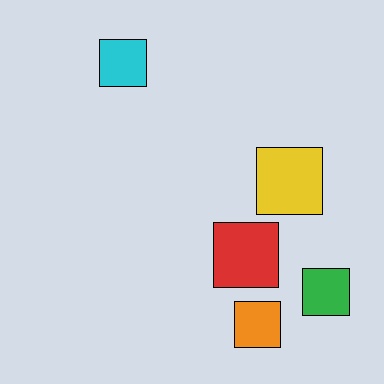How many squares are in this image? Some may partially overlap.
There are 5 squares.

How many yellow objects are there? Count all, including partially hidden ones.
There is 1 yellow object.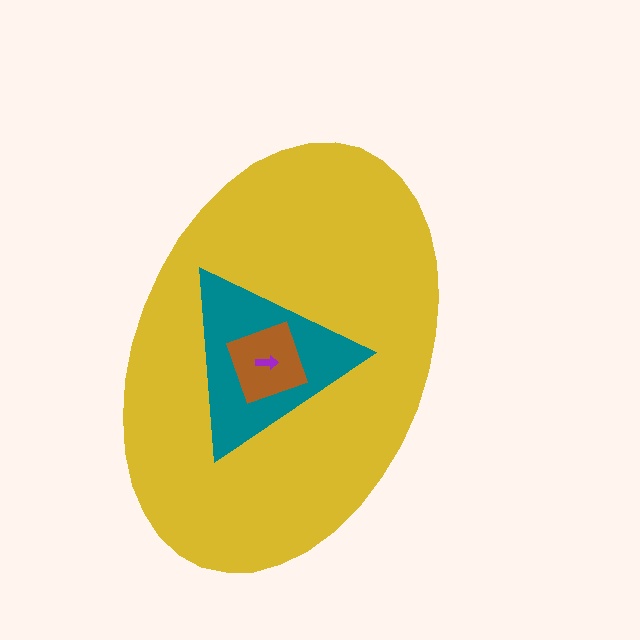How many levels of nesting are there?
4.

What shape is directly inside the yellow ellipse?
The teal triangle.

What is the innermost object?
The purple arrow.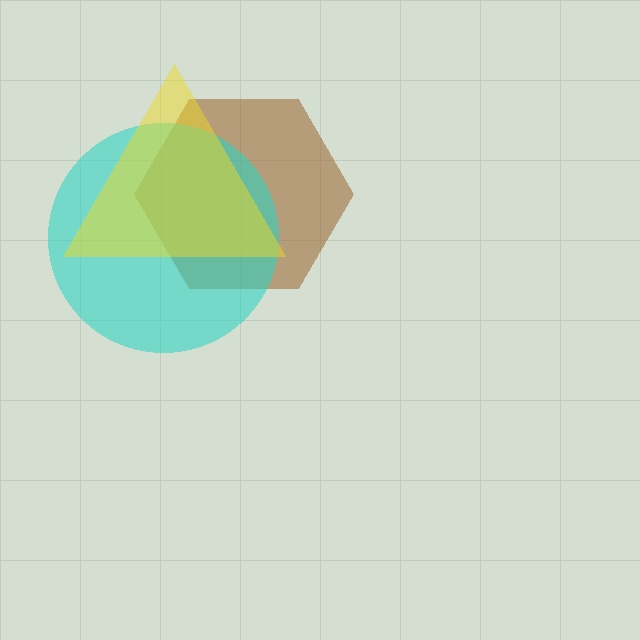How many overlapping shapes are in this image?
There are 3 overlapping shapes in the image.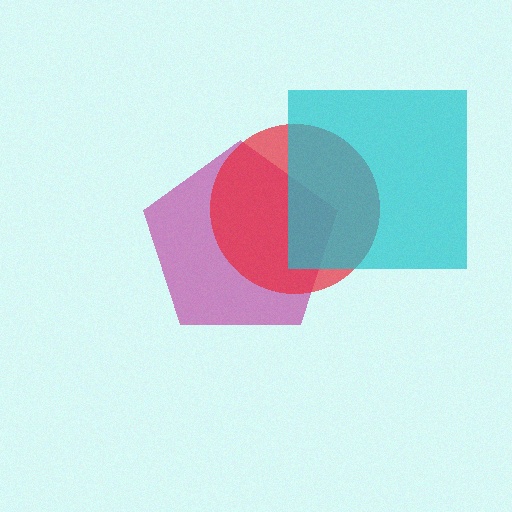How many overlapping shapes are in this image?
There are 3 overlapping shapes in the image.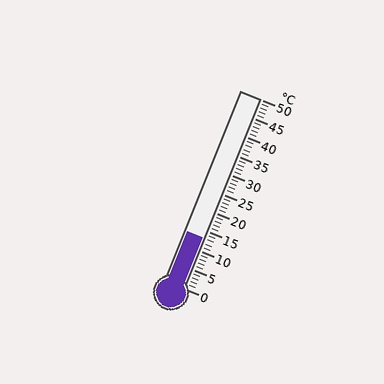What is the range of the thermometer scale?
The thermometer scale ranges from 0°C to 50°C.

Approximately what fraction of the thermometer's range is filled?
The thermometer is filled to approximately 25% of its range.